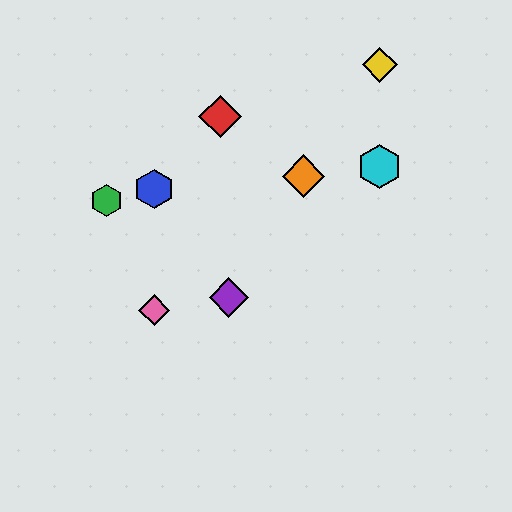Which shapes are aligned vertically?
The blue hexagon, the pink diamond are aligned vertically.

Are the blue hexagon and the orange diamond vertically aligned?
No, the blue hexagon is at x≈154 and the orange diamond is at x≈303.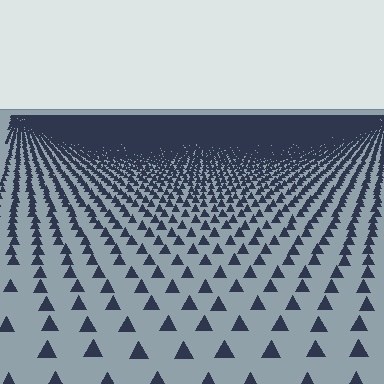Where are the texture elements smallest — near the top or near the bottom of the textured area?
Near the top.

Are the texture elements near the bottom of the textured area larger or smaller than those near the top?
Larger. Near the bottom, elements are closer to the viewer and appear at a bigger on-screen size.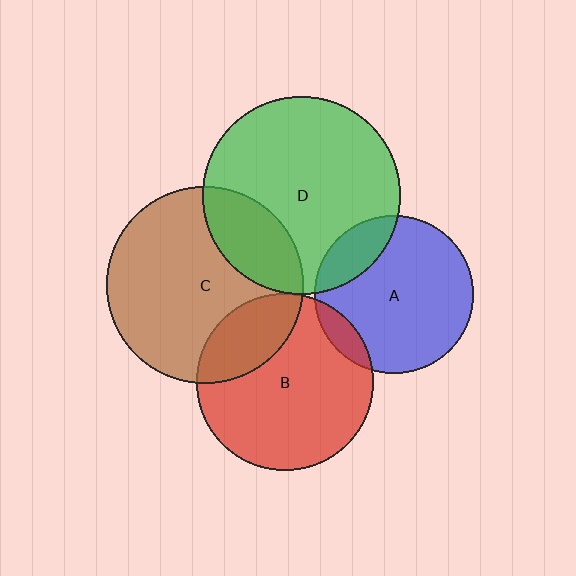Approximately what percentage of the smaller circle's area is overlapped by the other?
Approximately 25%.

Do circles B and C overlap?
Yes.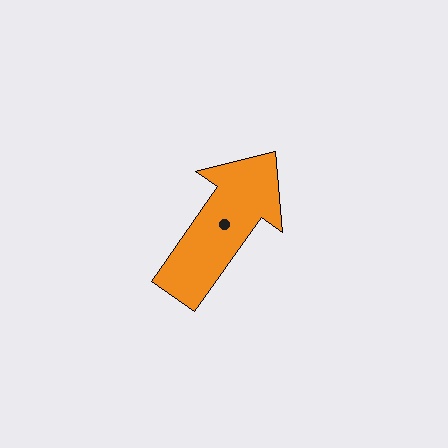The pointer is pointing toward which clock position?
Roughly 1 o'clock.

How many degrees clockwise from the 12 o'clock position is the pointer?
Approximately 35 degrees.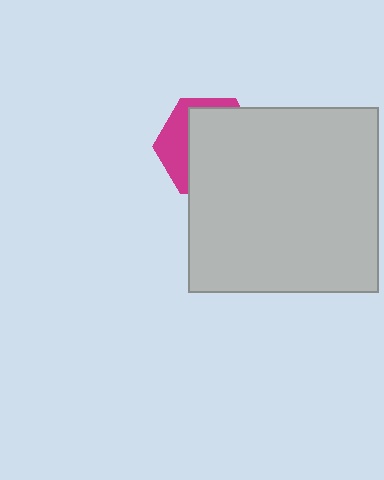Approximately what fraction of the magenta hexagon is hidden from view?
Roughly 68% of the magenta hexagon is hidden behind the light gray rectangle.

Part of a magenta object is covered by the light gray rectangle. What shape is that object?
It is a hexagon.